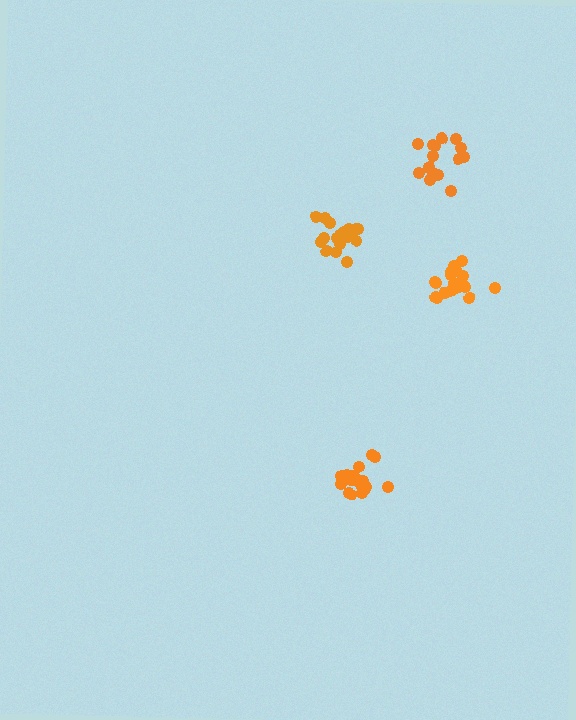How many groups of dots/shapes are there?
There are 4 groups.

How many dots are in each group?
Group 1: 20 dots, Group 2: 20 dots, Group 3: 16 dots, Group 4: 19 dots (75 total).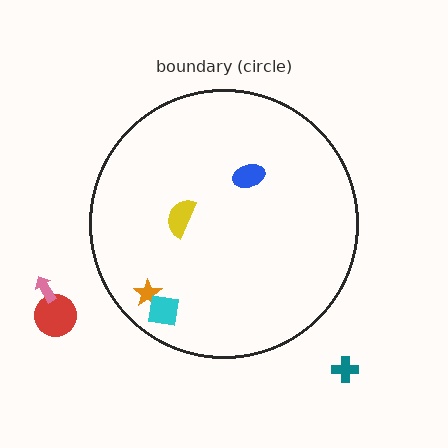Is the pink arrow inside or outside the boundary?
Outside.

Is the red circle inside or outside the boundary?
Outside.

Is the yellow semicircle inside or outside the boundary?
Inside.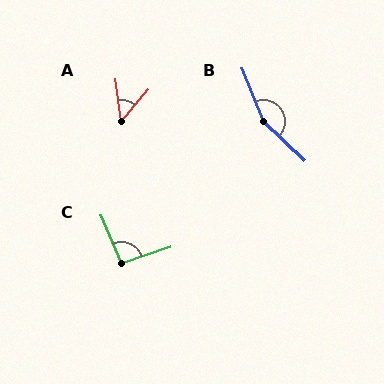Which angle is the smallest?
A, at approximately 47 degrees.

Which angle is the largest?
B, at approximately 155 degrees.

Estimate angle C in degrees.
Approximately 94 degrees.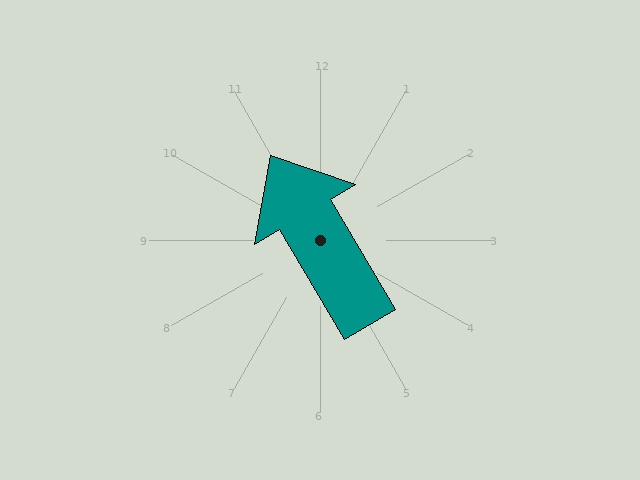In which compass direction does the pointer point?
Northwest.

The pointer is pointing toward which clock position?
Roughly 11 o'clock.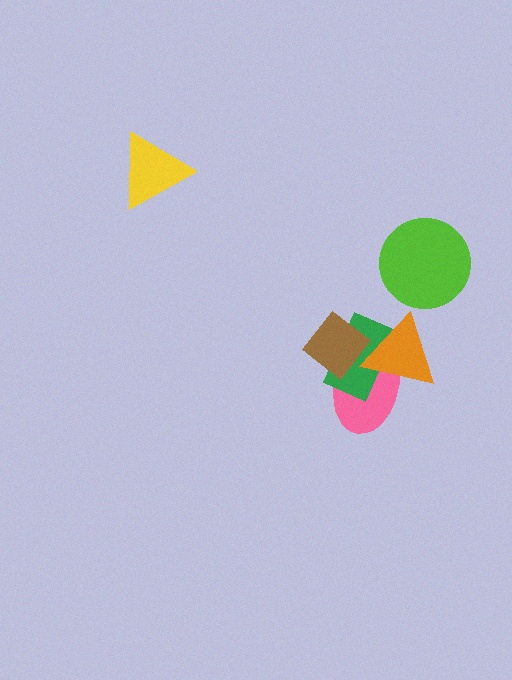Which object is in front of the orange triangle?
The brown diamond is in front of the orange triangle.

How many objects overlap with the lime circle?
0 objects overlap with the lime circle.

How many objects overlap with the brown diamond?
3 objects overlap with the brown diamond.